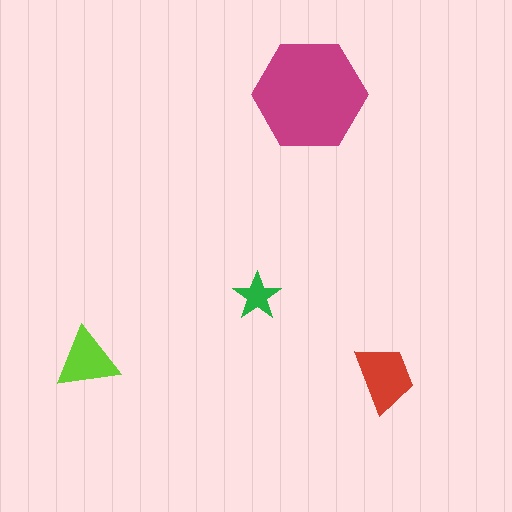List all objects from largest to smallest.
The magenta hexagon, the red trapezoid, the lime triangle, the green star.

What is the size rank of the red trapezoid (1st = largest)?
2nd.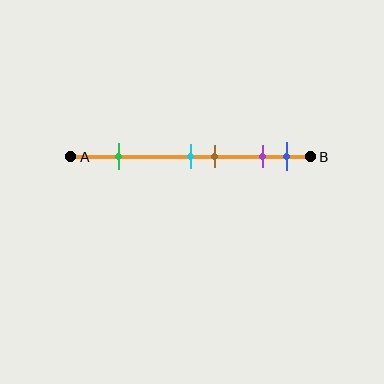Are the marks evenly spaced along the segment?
No, the marks are not evenly spaced.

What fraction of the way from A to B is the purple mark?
The purple mark is approximately 80% (0.8) of the way from A to B.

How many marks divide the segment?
There are 5 marks dividing the segment.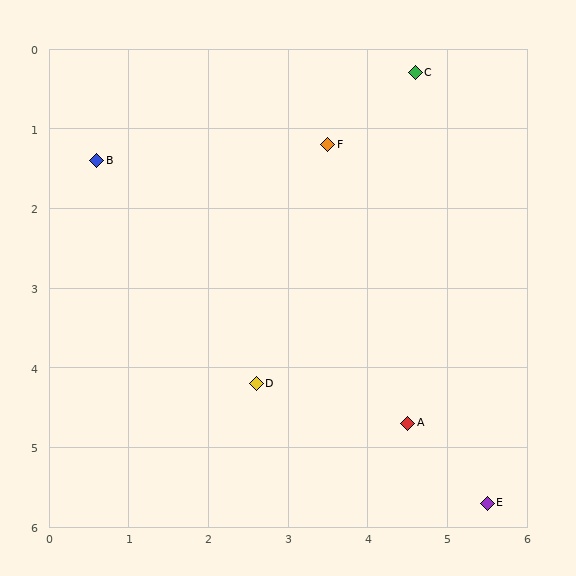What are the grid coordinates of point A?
Point A is at approximately (4.5, 4.7).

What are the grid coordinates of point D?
Point D is at approximately (2.6, 4.2).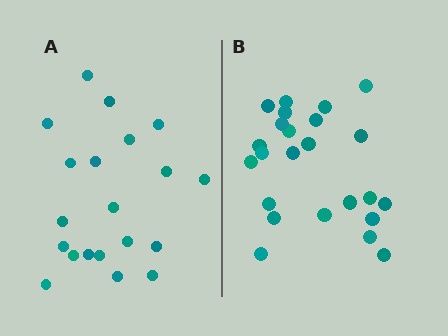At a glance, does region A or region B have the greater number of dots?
Region B (the right region) has more dots.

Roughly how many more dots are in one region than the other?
Region B has about 4 more dots than region A.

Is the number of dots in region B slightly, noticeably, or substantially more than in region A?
Region B has only slightly more — the two regions are fairly close. The ratio is roughly 1.2 to 1.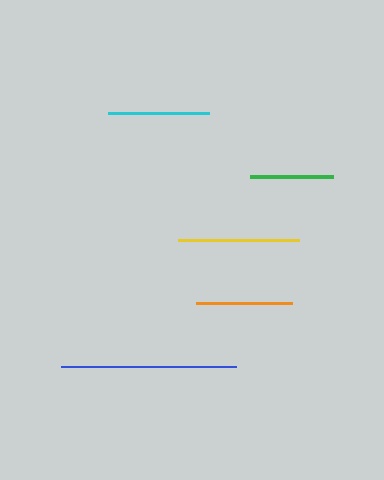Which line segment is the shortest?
The green line is the shortest at approximately 83 pixels.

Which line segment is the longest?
The blue line is the longest at approximately 175 pixels.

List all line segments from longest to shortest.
From longest to shortest: blue, yellow, cyan, orange, green.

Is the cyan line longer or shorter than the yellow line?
The yellow line is longer than the cyan line.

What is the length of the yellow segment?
The yellow segment is approximately 121 pixels long.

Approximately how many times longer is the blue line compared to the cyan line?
The blue line is approximately 1.7 times the length of the cyan line.